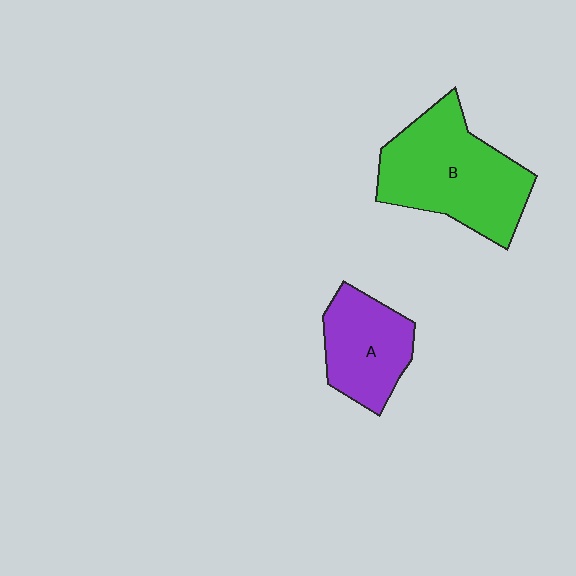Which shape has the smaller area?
Shape A (purple).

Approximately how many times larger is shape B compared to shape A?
Approximately 1.6 times.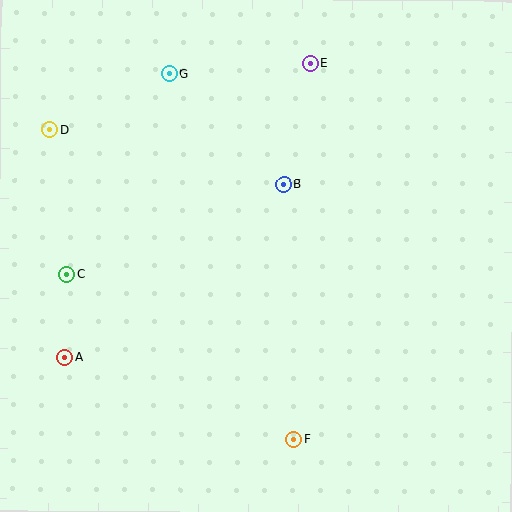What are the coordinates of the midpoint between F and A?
The midpoint between F and A is at (179, 398).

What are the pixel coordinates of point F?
Point F is at (294, 439).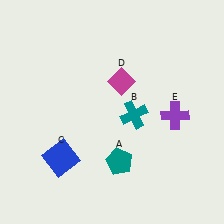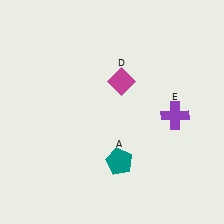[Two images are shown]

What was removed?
The teal cross (B), the blue square (C) were removed in Image 2.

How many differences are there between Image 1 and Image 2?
There are 2 differences between the two images.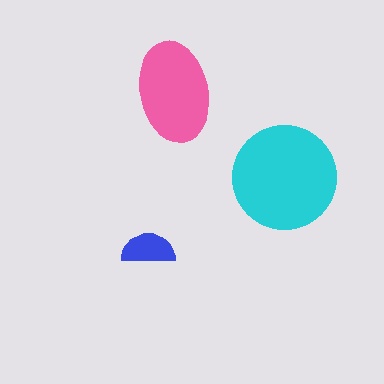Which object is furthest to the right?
The cyan circle is rightmost.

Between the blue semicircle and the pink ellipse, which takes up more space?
The pink ellipse.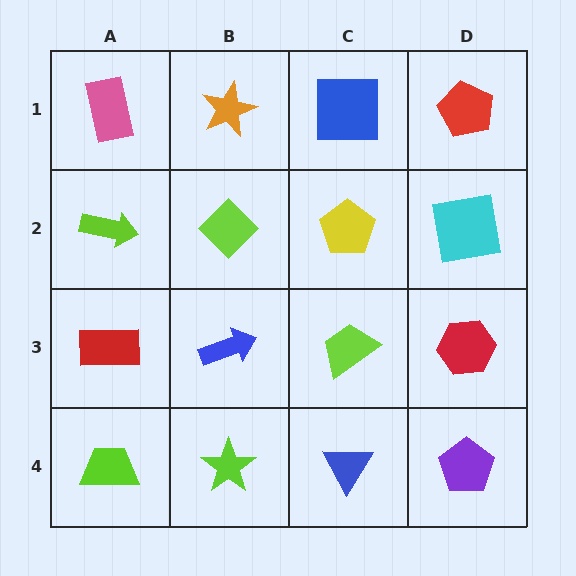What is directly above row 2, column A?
A pink rectangle.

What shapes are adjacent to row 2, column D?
A red pentagon (row 1, column D), a red hexagon (row 3, column D), a yellow pentagon (row 2, column C).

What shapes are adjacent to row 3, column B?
A lime diamond (row 2, column B), a lime star (row 4, column B), a red rectangle (row 3, column A), a lime trapezoid (row 3, column C).